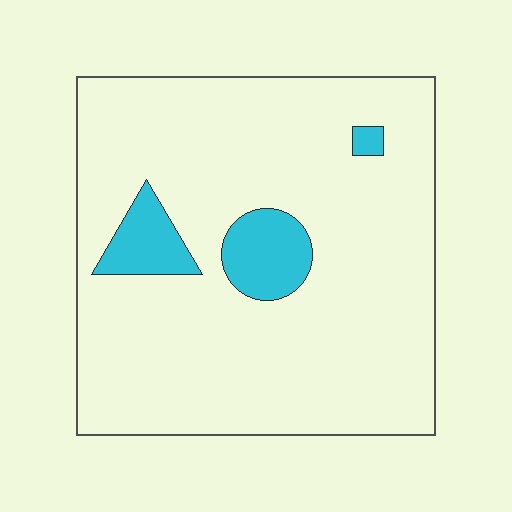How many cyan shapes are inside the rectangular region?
3.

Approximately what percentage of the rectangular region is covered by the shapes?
Approximately 10%.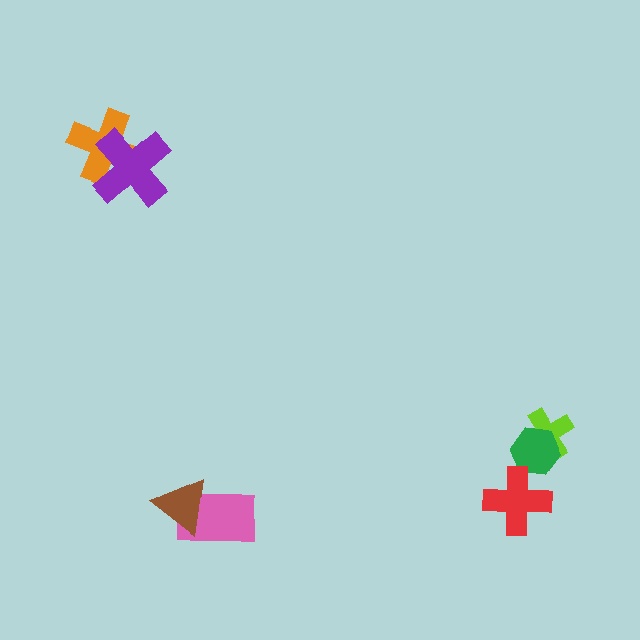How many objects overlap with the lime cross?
1 object overlaps with the lime cross.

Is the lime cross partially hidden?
Yes, it is partially covered by another shape.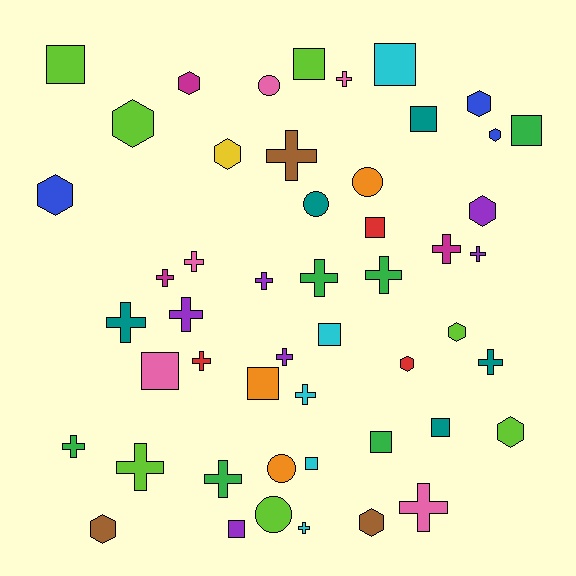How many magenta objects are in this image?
There are 3 magenta objects.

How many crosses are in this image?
There are 20 crosses.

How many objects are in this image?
There are 50 objects.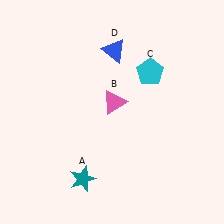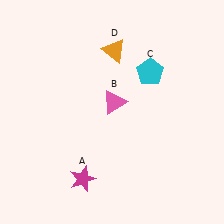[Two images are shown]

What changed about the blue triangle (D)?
In Image 1, D is blue. In Image 2, it changed to orange.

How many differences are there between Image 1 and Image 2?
There are 2 differences between the two images.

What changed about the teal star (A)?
In Image 1, A is teal. In Image 2, it changed to magenta.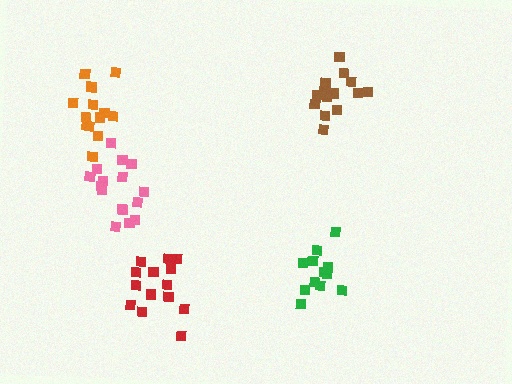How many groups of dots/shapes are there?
There are 5 groups.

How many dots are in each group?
Group 1: 14 dots, Group 2: 12 dots, Group 3: 15 dots, Group 4: 16 dots, Group 5: 14 dots (71 total).